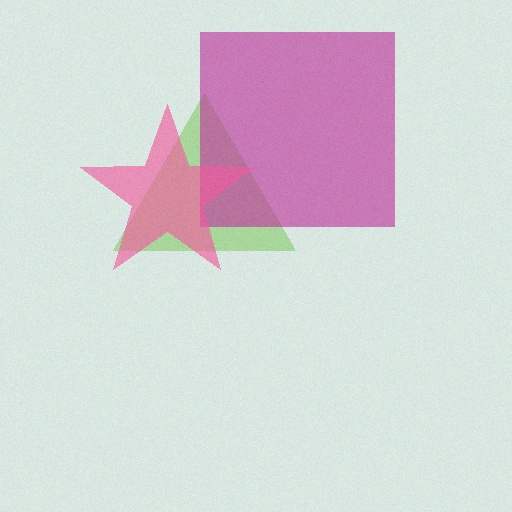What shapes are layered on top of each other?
The layered shapes are: a lime triangle, a magenta square, a pink star.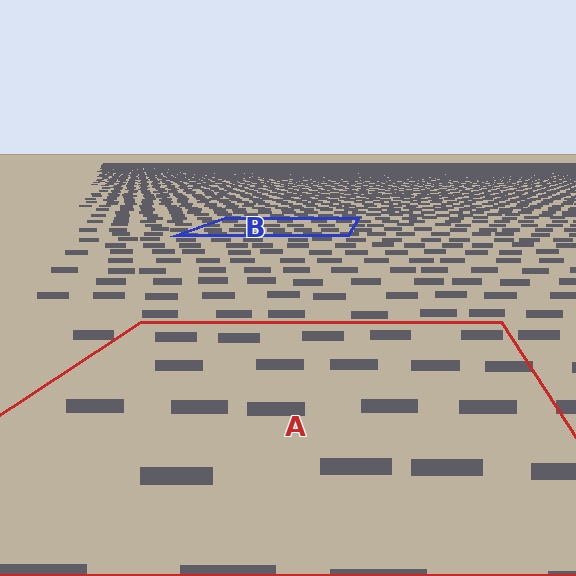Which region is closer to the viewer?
Region A is closer. The texture elements there are larger and more spread out.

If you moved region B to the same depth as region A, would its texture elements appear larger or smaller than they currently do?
They would appear larger. At a closer depth, the same texture elements are projected at a bigger on-screen size.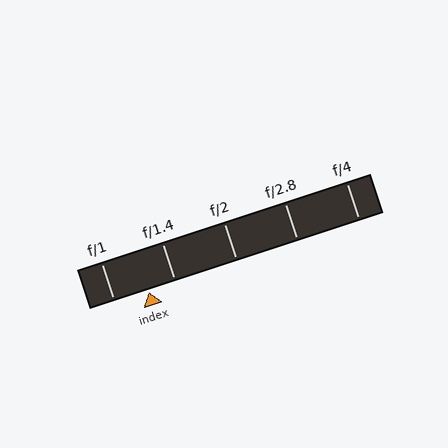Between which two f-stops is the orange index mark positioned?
The index mark is between f/1 and f/1.4.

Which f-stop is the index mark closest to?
The index mark is closest to f/1.4.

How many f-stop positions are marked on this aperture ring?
There are 5 f-stop positions marked.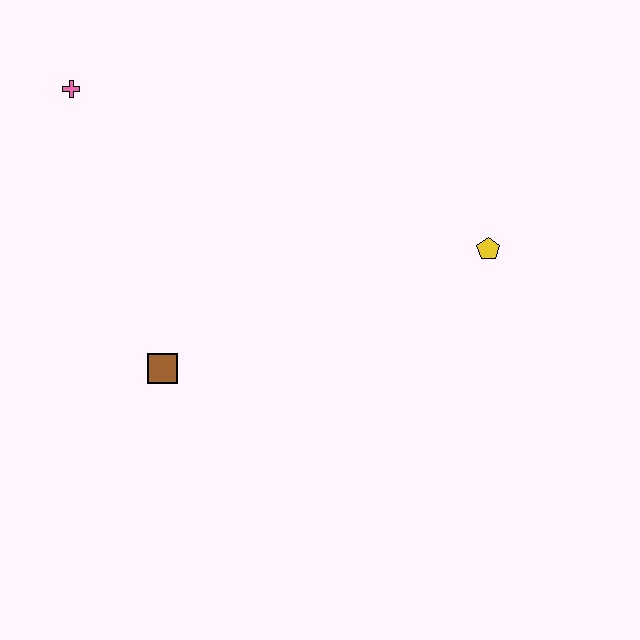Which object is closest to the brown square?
The pink cross is closest to the brown square.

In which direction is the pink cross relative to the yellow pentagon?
The pink cross is to the left of the yellow pentagon.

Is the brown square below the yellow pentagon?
Yes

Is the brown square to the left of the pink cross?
No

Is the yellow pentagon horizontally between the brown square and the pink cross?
No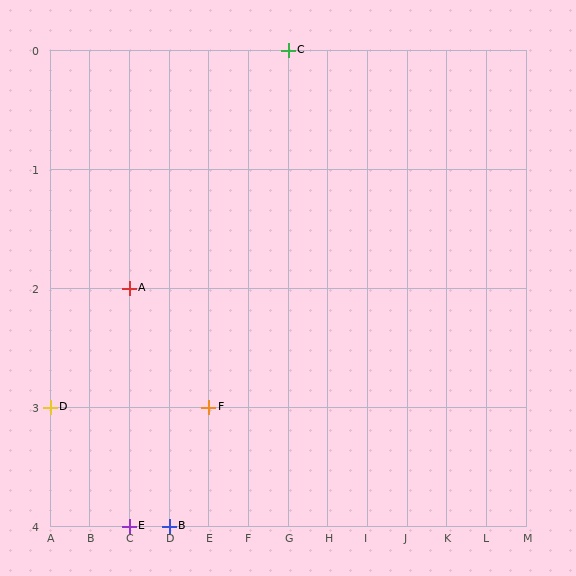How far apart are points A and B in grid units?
Points A and B are 1 column and 2 rows apart (about 2.2 grid units diagonally).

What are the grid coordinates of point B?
Point B is at grid coordinates (D, 4).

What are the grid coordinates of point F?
Point F is at grid coordinates (E, 3).